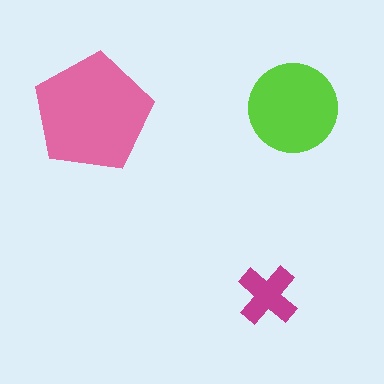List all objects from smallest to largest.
The magenta cross, the lime circle, the pink pentagon.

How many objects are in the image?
There are 3 objects in the image.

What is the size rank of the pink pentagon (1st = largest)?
1st.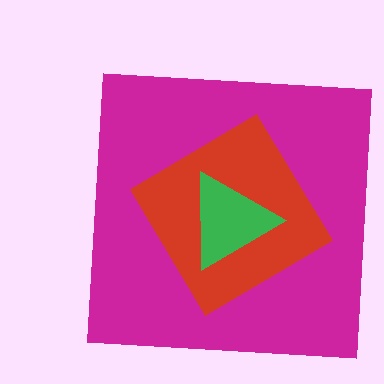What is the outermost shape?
The magenta square.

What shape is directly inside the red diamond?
The green triangle.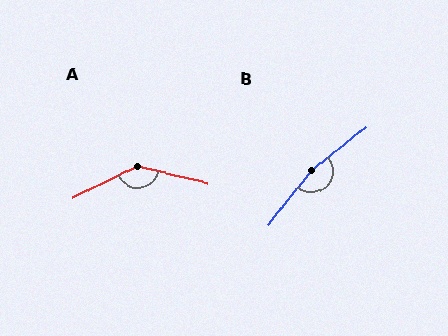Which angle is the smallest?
A, at approximately 140 degrees.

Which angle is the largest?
B, at approximately 167 degrees.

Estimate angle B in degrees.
Approximately 167 degrees.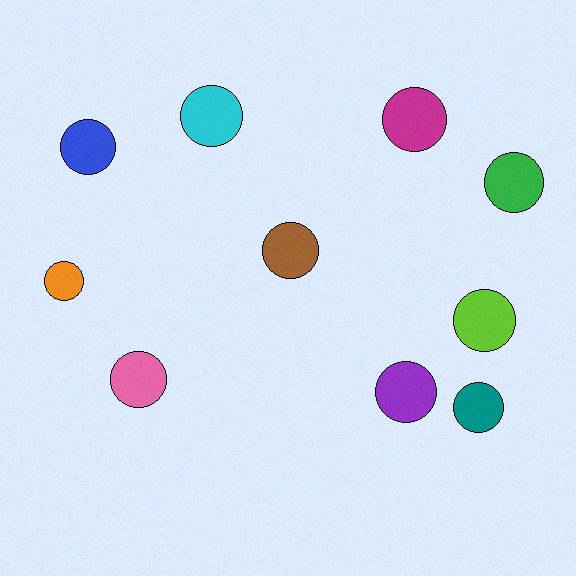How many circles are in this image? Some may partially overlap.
There are 10 circles.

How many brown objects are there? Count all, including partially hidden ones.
There is 1 brown object.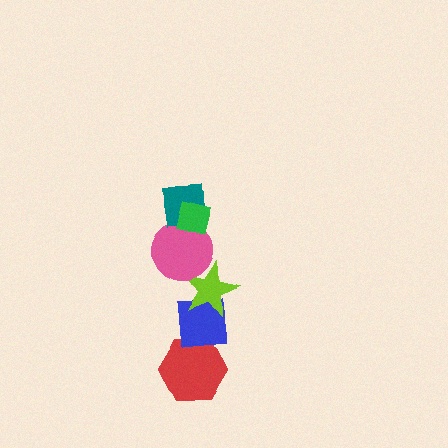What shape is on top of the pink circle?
The teal square is on top of the pink circle.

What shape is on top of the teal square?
The green square is on top of the teal square.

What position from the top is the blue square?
The blue square is 5th from the top.